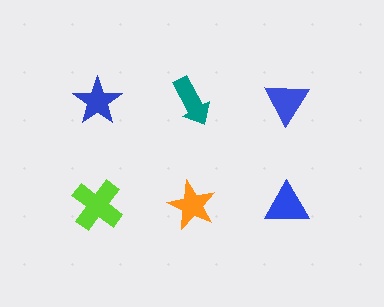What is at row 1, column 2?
A teal arrow.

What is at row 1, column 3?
A blue triangle.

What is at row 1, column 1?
A blue star.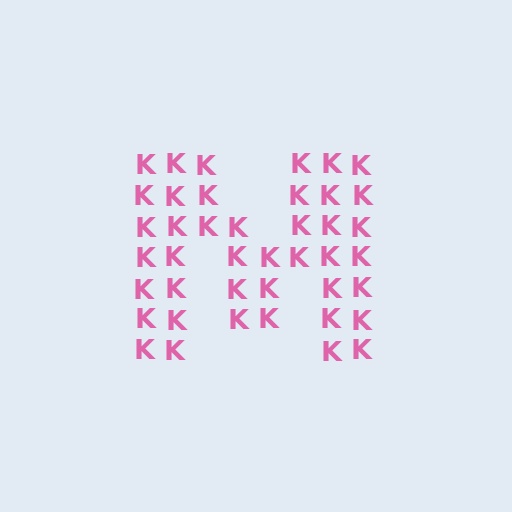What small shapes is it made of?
It is made of small letter K's.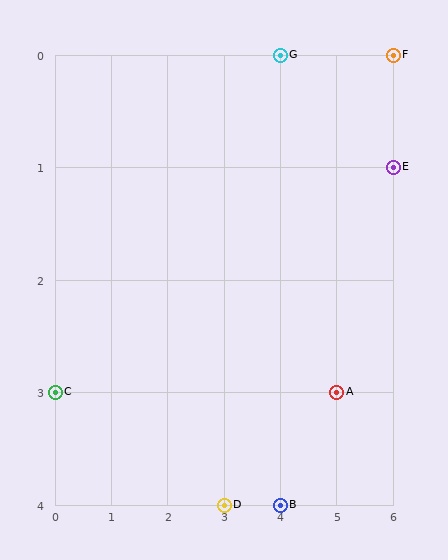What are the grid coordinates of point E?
Point E is at grid coordinates (6, 1).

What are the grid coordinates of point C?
Point C is at grid coordinates (0, 3).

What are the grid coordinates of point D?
Point D is at grid coordinates (3, 4).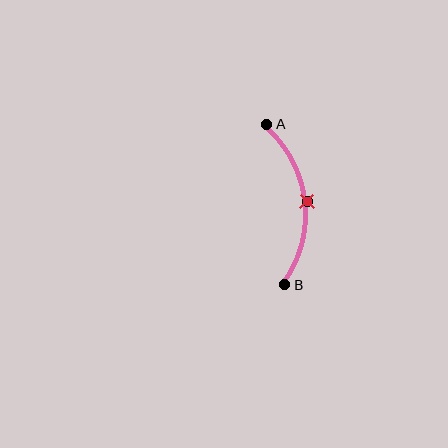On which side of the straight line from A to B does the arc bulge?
The arc bulges to the right of the straight line connecting A and B.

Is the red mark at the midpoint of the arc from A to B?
Yes. The red mark lies on the arc at equal arc-length from both A and B — it is the arc midpoint.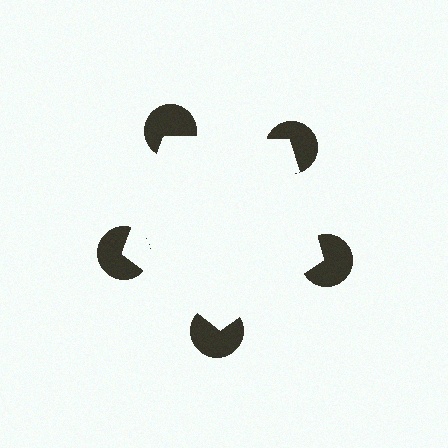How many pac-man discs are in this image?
There are 5 — one at each vertex of the illusory pentagon.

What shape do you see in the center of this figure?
An illusory pentagon — its edges are inferred from the aligned wedge cuts in the pac-man discs, not physically drawn.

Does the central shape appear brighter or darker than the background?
It typically appears slightly brighter than the background, even though no actual brightness change is drawn.